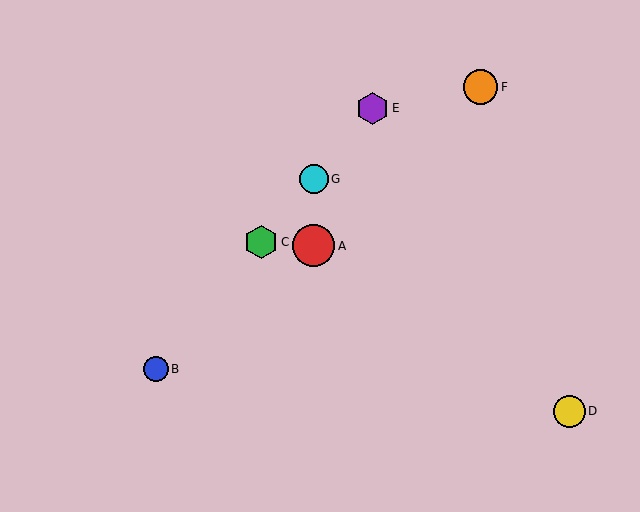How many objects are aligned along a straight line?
4 objects (B, C, E, G) are aligned along a straight line.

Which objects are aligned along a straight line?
Objects B, C, E, G are aligned along a straight line.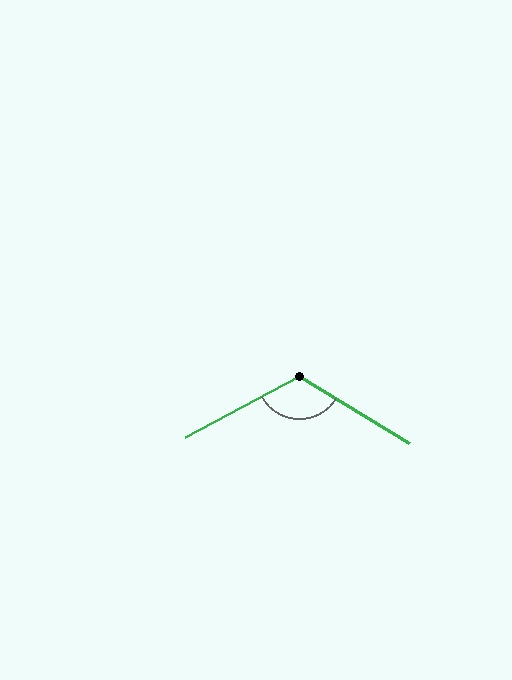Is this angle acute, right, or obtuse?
It is obtuse.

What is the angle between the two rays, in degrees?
Approximately 121 degrees.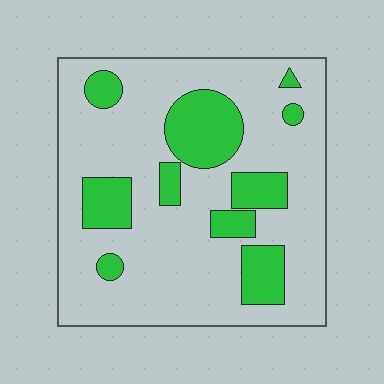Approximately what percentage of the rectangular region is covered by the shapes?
Approximately 25%.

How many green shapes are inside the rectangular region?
10.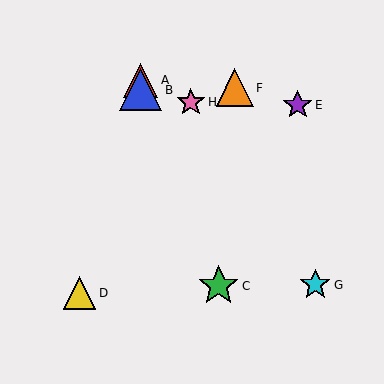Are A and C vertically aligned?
No, A is at x≈140 and C is at x≈219.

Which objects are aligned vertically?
Objects A, B are aligned vertically.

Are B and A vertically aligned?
Yes, both are at x≈140.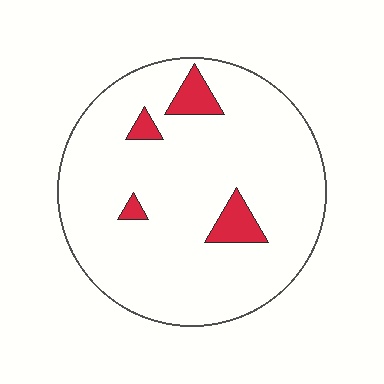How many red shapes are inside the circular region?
4.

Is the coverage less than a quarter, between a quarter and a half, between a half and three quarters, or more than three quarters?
Less than a quarter.